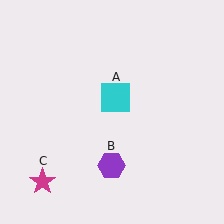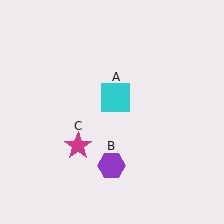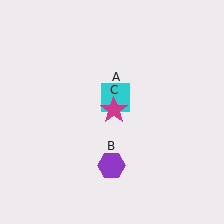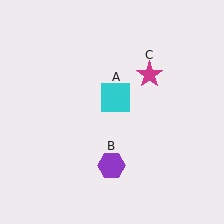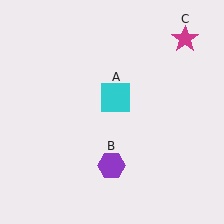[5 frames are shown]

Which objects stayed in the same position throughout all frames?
Cyan square (object A) and purple hexagon (object B) remained stationary.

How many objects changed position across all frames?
1 object changed position: magenta star (object C).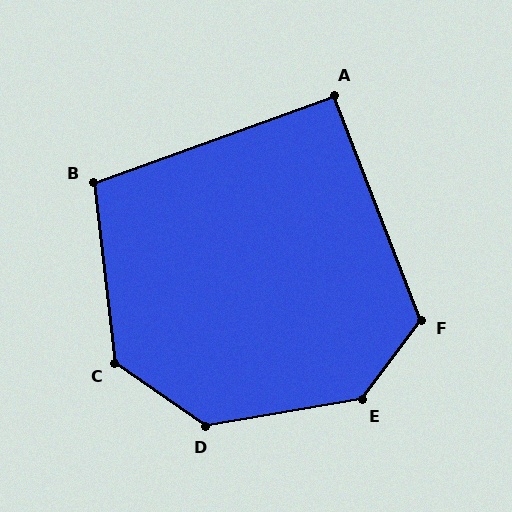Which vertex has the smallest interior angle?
A, at approximately 91 degrees.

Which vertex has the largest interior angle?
E, at approximately 137 degrees.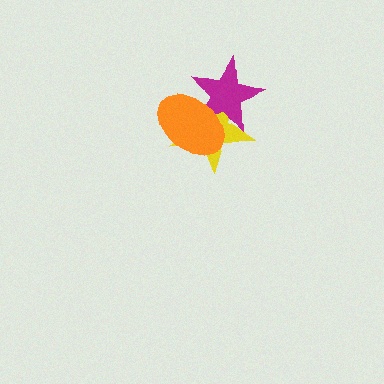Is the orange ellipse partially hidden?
No, no other shape covers it.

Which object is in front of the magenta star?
The orange ellipse is in front of the magenta star.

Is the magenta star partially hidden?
Yes, it is partially covered by another shape.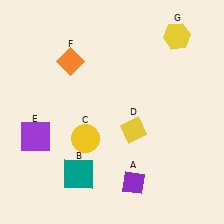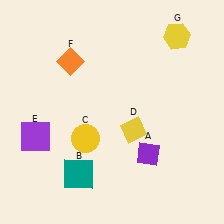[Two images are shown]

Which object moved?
The purple diamond (A) moved up.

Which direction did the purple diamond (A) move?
The purple diamond (A) moved up.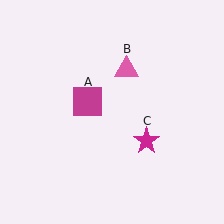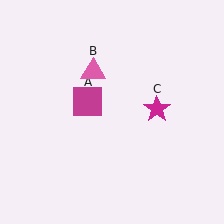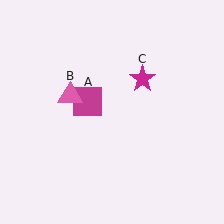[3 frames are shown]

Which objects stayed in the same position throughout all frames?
Magenta square (object A) remained stationary.